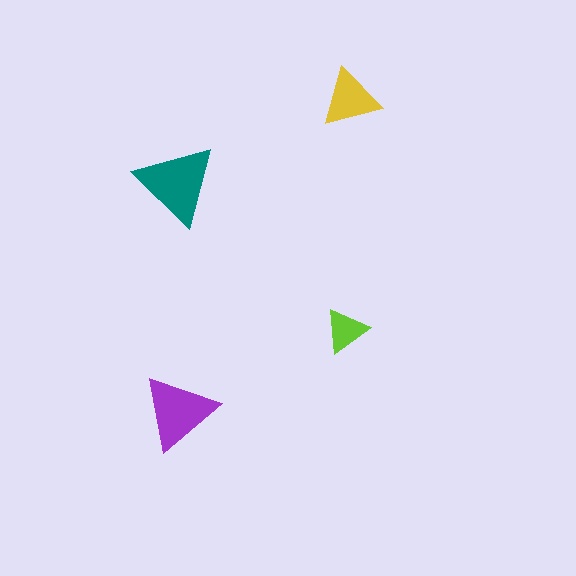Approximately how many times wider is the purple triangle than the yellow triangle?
About 1.5 times wider.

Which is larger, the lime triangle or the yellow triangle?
The yellow one.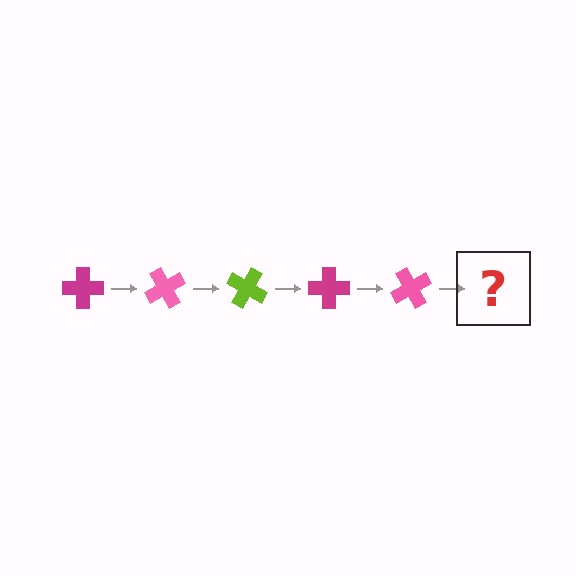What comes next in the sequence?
The next element should be a lime cross, rotated 300 degrees from the start.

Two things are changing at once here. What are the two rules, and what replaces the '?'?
The two rules are that it rotates 60 degrees each step and the color cycles through magenta, pink, and lime. The '?' should be a lime cross, rotated 300 degrees from the start.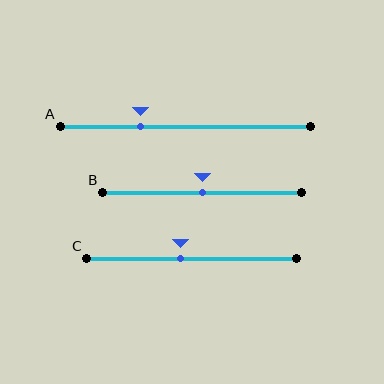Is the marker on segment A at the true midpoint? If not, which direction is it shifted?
No, the marker on segment A is shifted to the left by about 18% of the segment length.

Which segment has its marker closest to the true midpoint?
Segment B has its marker closest to the true midpoint.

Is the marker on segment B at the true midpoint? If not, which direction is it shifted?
Yes, the marker on segment B is at the true midpoint.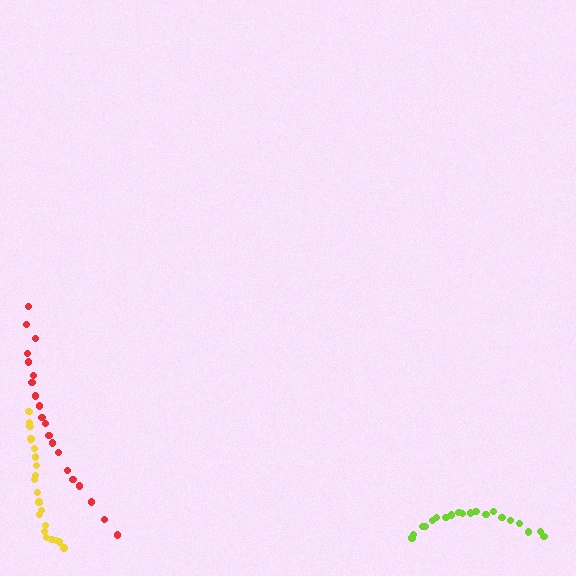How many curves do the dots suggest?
There are 3 distinct paths.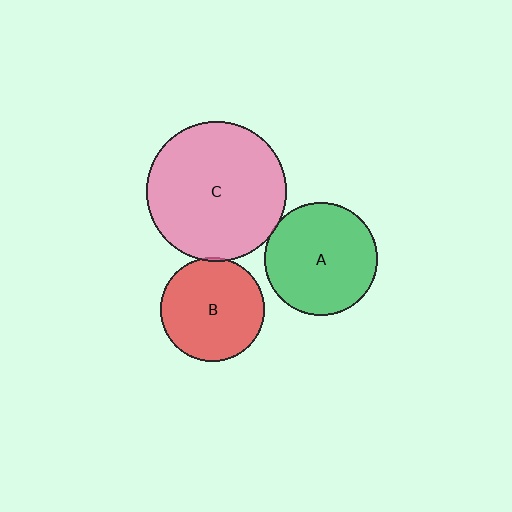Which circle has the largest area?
Circle C (pink).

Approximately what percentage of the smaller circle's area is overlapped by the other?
Approximately 5%.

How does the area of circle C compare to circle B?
Approximately 1.8 times.